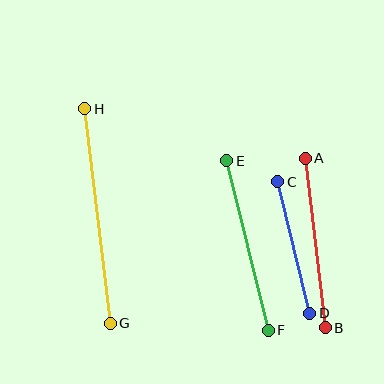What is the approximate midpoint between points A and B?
The midpoint is at approximately (315, 243) pixels.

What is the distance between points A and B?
The distance is approximately 171 pixels.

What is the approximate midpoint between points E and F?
The midpoint is at approximately (248, 246) pixels.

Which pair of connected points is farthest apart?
Points G and H are farthest apart.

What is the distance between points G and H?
The distance is approximately 216 pixels.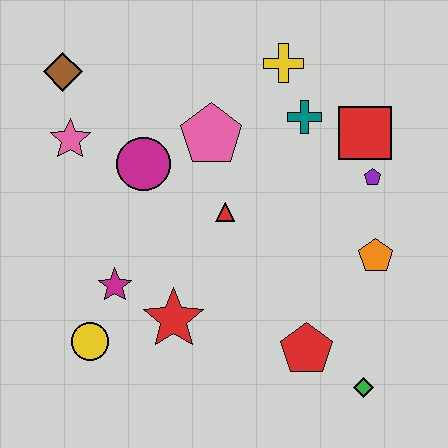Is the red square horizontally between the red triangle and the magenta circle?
No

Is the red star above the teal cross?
No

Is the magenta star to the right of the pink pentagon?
No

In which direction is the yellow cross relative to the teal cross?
The yellow cross is above the teal cross.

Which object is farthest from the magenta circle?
The green diamond is farthest from the magenta circle.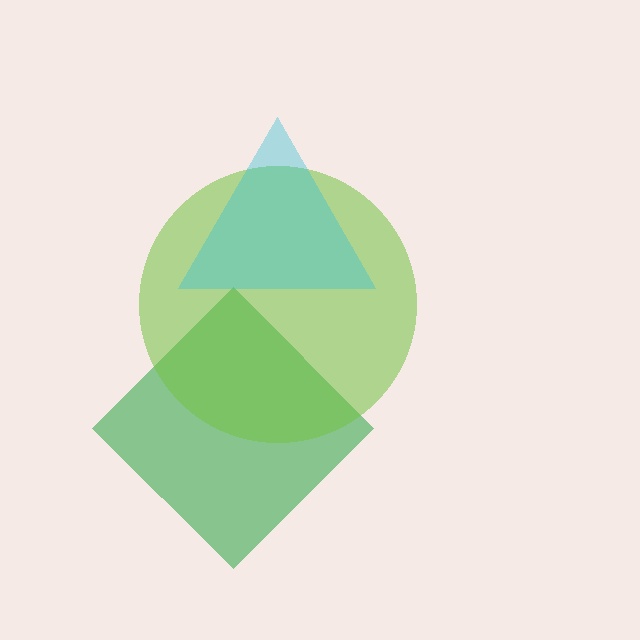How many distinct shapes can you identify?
There are 3 distinct shapes: a green diamond, a lime circle, a cyan triangle.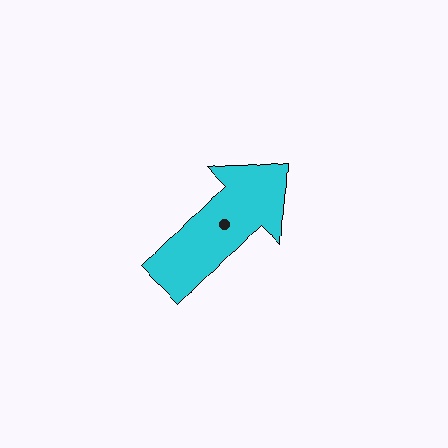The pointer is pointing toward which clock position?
Roughly 1 o'clock.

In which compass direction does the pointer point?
Northeast.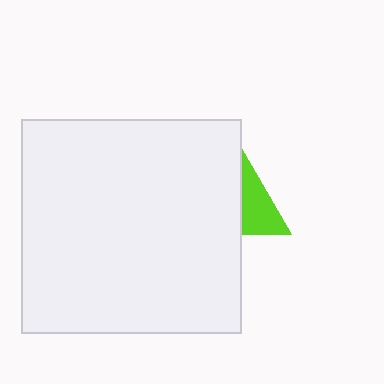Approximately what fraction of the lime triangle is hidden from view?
Roughly 63% of the lime triangle is hidden behind the white rectangle.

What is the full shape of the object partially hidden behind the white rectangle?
The partially hidden object is a lime triangle.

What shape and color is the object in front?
The object in front is a white rectangle.